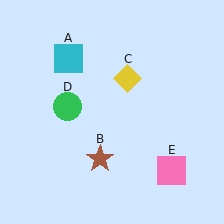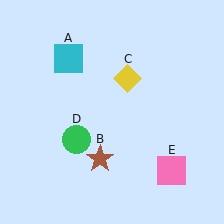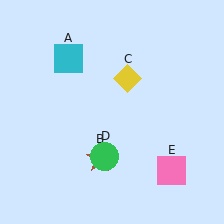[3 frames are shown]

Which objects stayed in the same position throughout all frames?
Cyan square (object A) and brown star (object B) and yellow diamond (object C) and pink square (object E) remained stationary.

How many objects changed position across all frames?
1 object changed position: green circle (object D).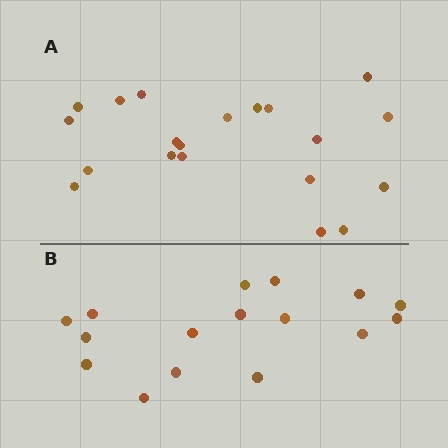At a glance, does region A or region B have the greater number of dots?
Region A (the top region) has more dots.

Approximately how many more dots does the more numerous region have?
Region A has about 4 more dots than region B.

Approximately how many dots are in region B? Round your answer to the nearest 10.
About 20 dots. (The exact count is 16, which rounds to 20.)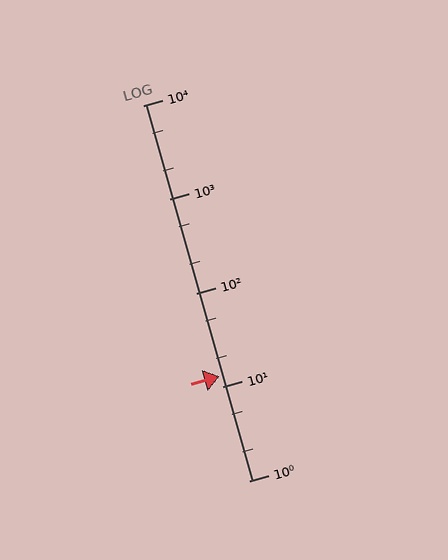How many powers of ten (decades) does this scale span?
The scale spans 4 decades, from 1 to 10000.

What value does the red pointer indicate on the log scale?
The pointer indicates approximately 13.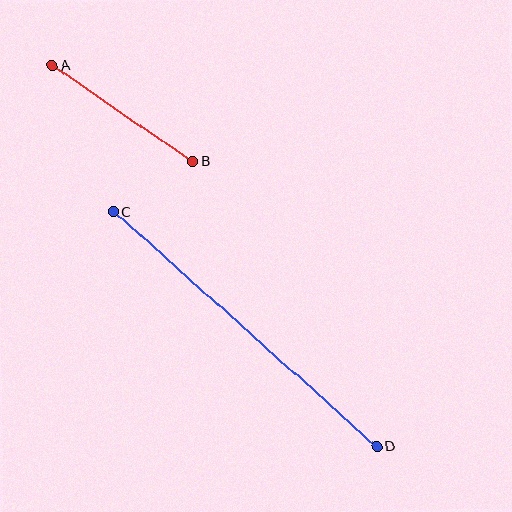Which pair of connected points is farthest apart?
Points C and D are farthest apart.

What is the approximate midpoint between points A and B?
The midpoint is at approximately (122, 113) pixels.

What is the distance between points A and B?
The distance is approximately 170 pixels.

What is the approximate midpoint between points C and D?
The midpoint is at approximately (245, 329) pixels.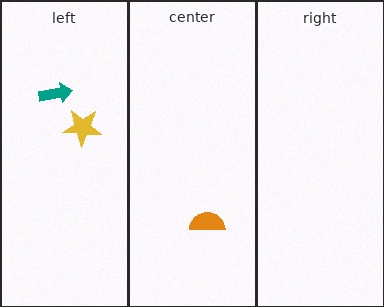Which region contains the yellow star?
The left region.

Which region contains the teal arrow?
The left region.